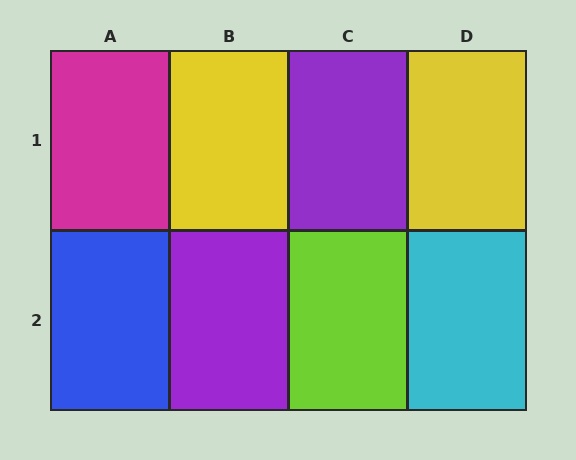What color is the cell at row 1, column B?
Yellow.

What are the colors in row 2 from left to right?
Blue, purple, lime, cyan.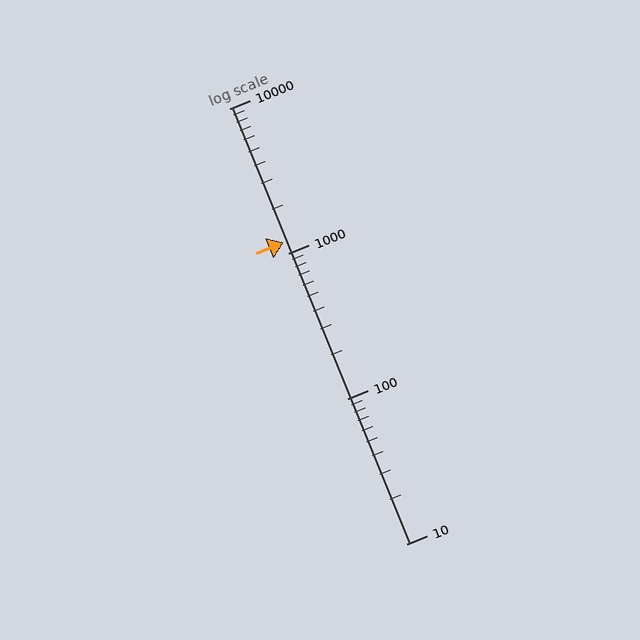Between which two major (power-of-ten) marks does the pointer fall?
The pointer is between 1000 and 10000.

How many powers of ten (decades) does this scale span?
The scale spans 3 decades, from 10 to 10000.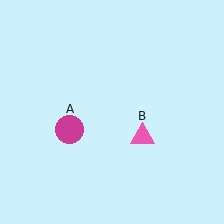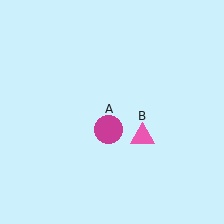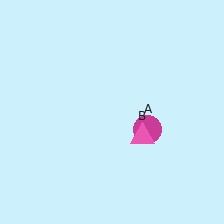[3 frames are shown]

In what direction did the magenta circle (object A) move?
The magenta circle (object A) moved right.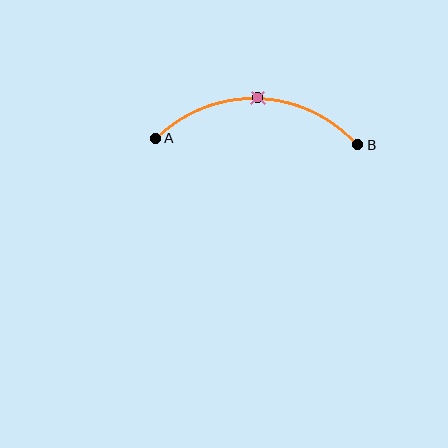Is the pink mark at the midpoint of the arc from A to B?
Yes. The pink mark lies on the arc at equal arc-length from both A and B — it is the arc midpoint.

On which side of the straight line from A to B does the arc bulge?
The arc bulges above the straight line connecting A and B.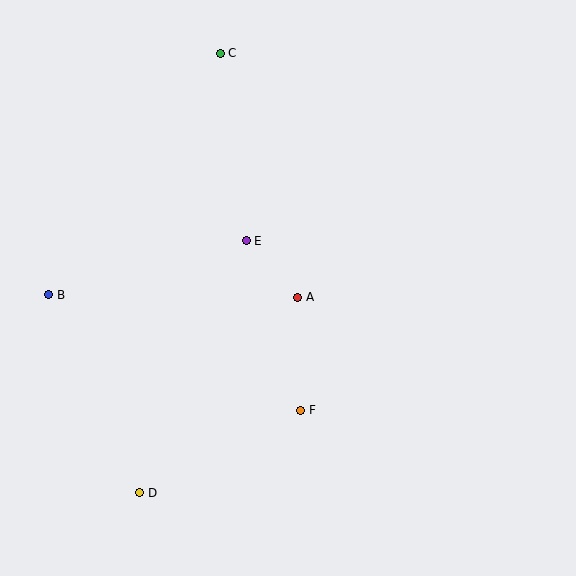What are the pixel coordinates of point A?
Point A is at (298, 297).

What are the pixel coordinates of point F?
Point F is at (301, 410).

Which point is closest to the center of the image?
Point A at (298, 297) is closest to the center.